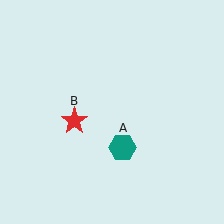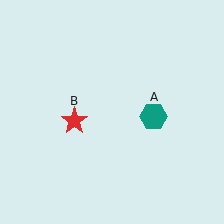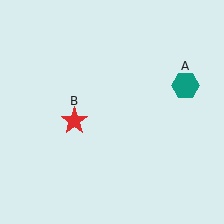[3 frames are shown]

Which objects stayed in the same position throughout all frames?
Red star (object B) remained stationary.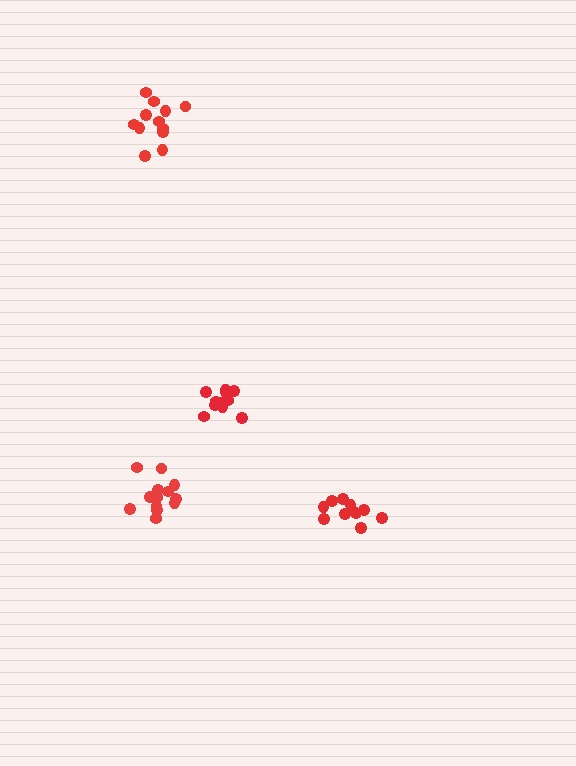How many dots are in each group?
Group 1: 13 dots, Group 2: 10 dots, Group 3: 11 dots, Group 4: 12 dots (46 total).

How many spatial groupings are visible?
There are 4 spatial groupings.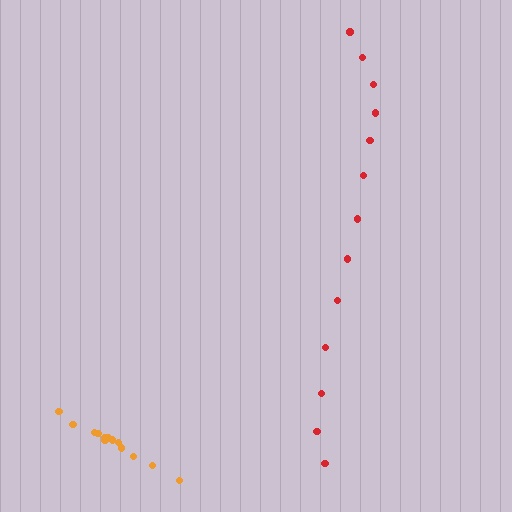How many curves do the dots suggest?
There are 2 distinct paths.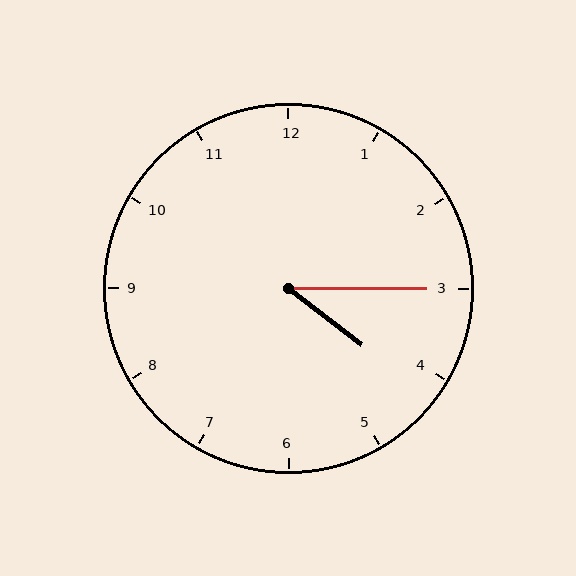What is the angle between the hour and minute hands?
Approximately 38 degrees.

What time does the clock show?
4:15.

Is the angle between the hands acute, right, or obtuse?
It is acute.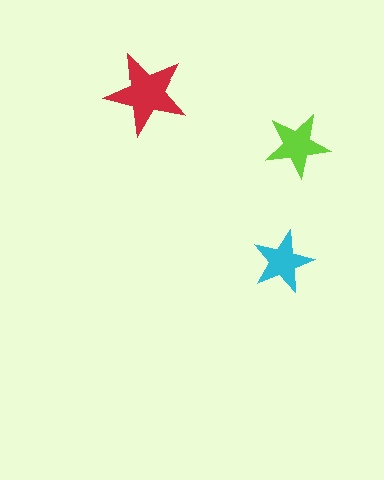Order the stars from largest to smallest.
the red one, the lime one, the cyan one.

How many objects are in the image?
There are 3 objects in the image.